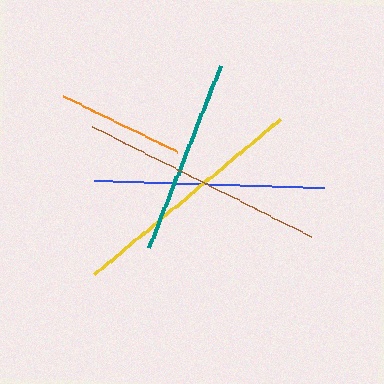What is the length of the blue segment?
The blue segment is approximately 230 pixels long.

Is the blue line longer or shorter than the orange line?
The blue line is longer than the orange line.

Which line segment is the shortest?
The orange line is the shortest at approximately 127 pixels.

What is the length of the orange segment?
The orange segment is approximately 127 pixels long.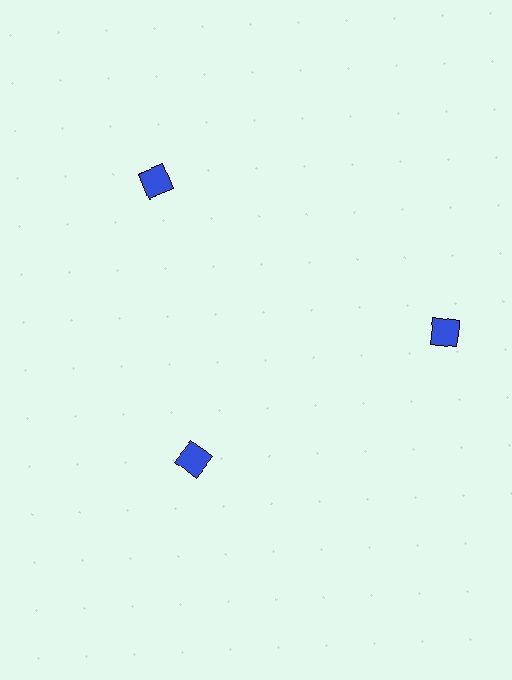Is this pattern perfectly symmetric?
No. The 3 blue squares are arranged in a ring, but one element near the 7 o'clock position is pulled inward toward the center, breaking the 3-fold rotational symmetry.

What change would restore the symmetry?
The symmetry would be restored by moving it outward, back onto the ring so that all 3 squares sit at equal angles and equal distance from the center.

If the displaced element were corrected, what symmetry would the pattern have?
It would have 3-fold rotational symmetry — the pattern would map onto itself every 120 degrees.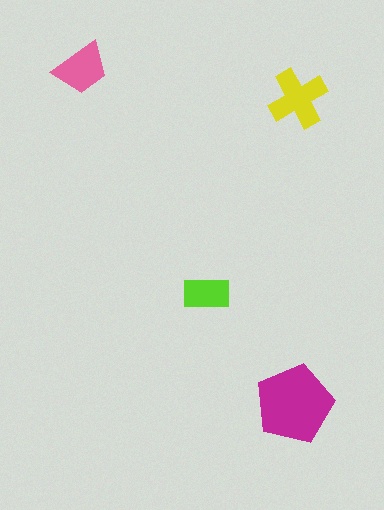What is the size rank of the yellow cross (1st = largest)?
2nd.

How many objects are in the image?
There are 4 objects in the image.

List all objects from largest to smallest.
The magenta pentagon, the yellow cross, the pink trapezoid, the lime rectangle.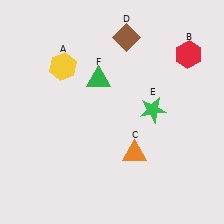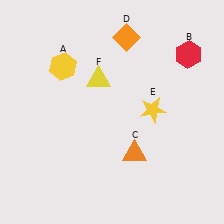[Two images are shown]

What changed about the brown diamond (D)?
In Image 1, D is brown. In Image 2, it changed to orange.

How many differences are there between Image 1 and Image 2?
There are 3 differences between the two images.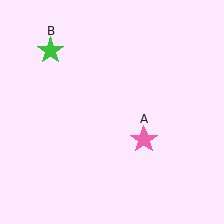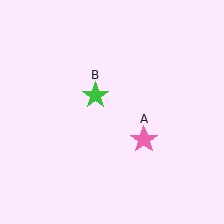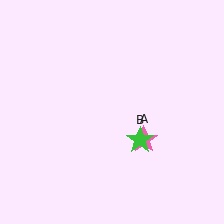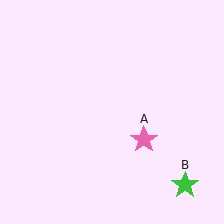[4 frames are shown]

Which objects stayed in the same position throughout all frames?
Pink star (object A) remained stationary.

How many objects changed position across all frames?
1 object changed position: green star (object B).